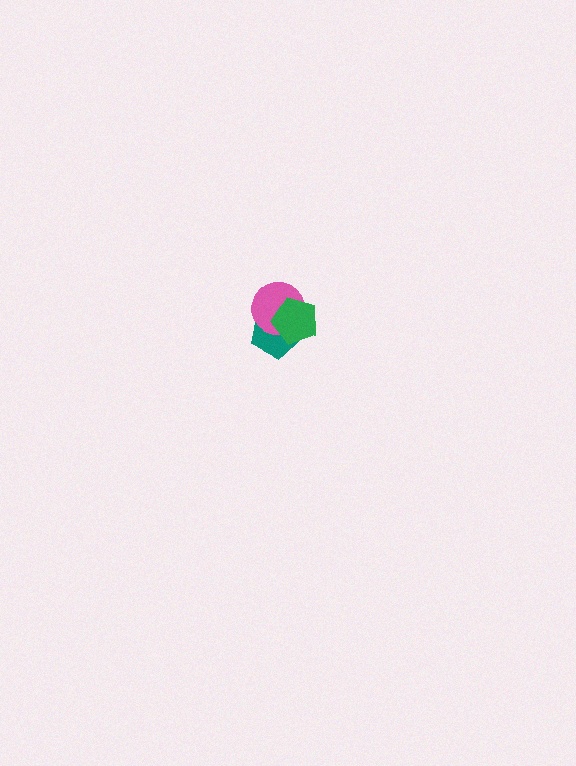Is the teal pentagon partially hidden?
Yes, it is partially covered by another shape.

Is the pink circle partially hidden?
Yes, it is partially covered by another shape.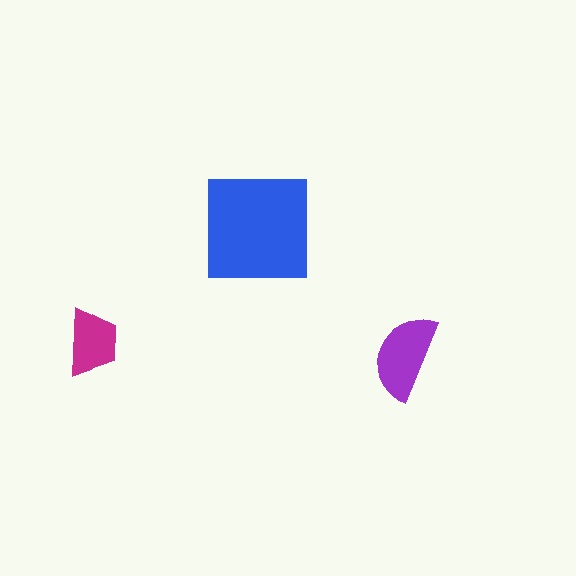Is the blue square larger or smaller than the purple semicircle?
Larger.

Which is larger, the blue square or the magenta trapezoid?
The blue square.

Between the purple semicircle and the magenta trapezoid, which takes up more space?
The purple semicircle.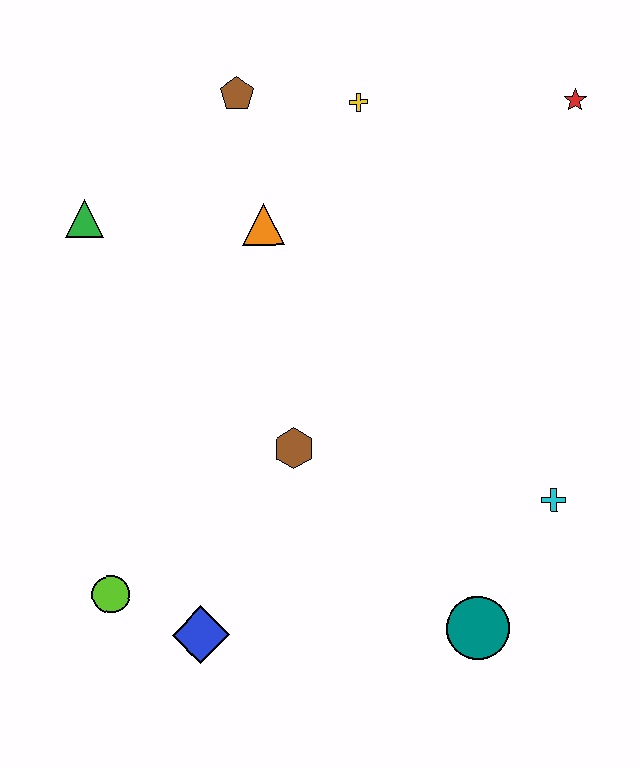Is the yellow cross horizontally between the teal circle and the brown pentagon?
Yes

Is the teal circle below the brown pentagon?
Yes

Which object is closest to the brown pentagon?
The yellow cross is closest to the brown pentagon.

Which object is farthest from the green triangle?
The teal circle is farthest from the green triangle.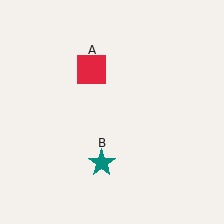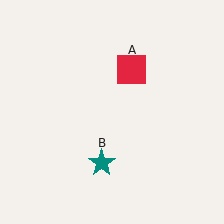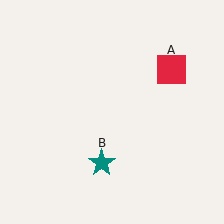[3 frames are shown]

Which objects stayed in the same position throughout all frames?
Teal star (object B) remained stationary.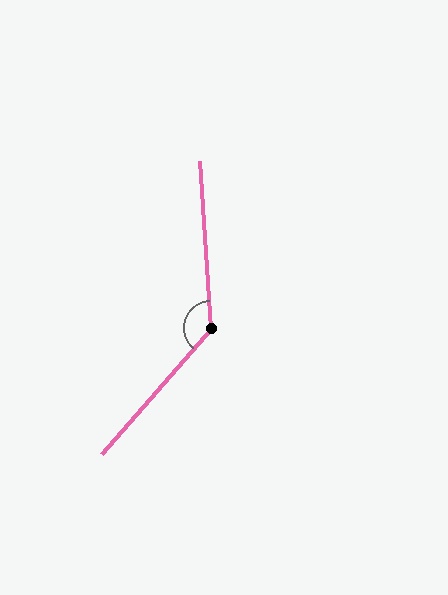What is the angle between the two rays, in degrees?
Approximately 136 degrees.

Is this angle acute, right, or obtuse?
It is obtuse.